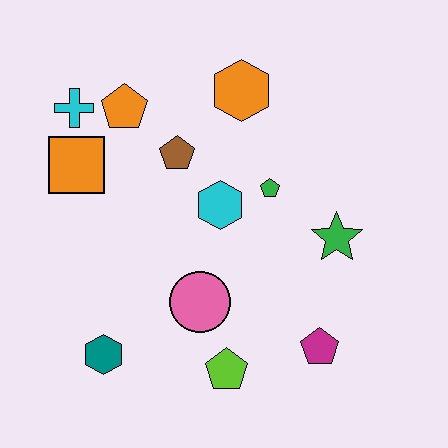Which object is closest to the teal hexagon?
The pink circle is closest to the teal hexagon.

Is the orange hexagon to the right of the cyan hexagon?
Yes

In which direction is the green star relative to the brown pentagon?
The green star is to the right of the brown pentagon.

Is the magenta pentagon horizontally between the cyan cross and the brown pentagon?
No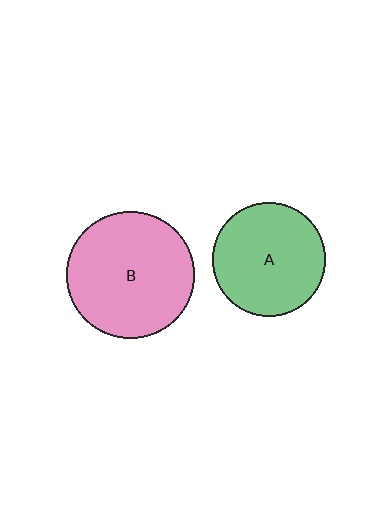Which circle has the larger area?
Circle B (pink).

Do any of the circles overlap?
No, none of the circles overlap.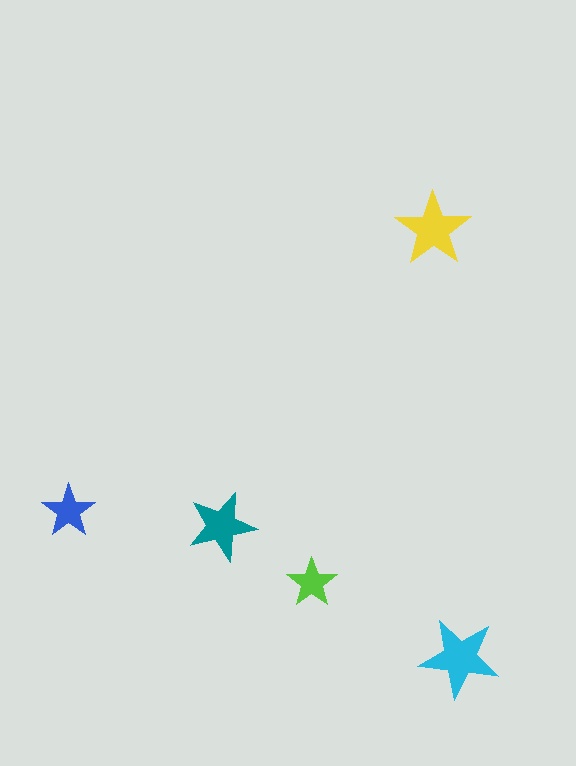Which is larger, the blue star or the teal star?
The teal one.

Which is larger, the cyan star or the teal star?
The cyan one.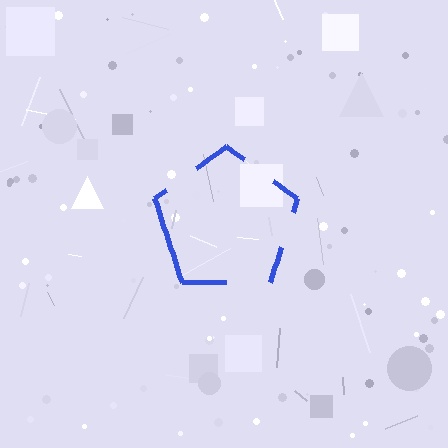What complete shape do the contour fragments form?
The contour fragments form a pentagon.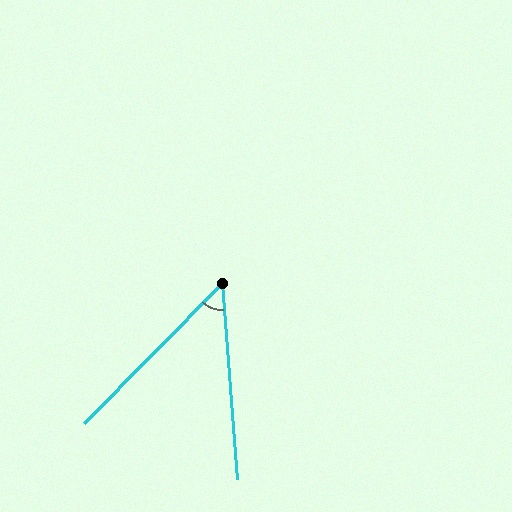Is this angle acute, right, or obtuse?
It is acute.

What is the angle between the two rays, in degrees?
Approximately 49 degrees.